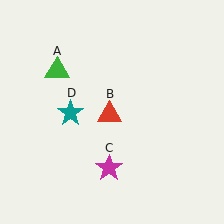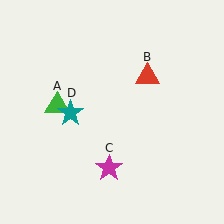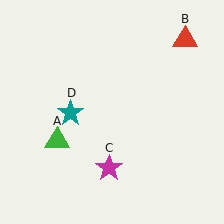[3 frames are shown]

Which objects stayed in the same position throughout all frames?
Magenta star (object C) and teal star (object D) remained stationary.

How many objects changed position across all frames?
2 objects changed position: green triangle (object A), red triangle (object B).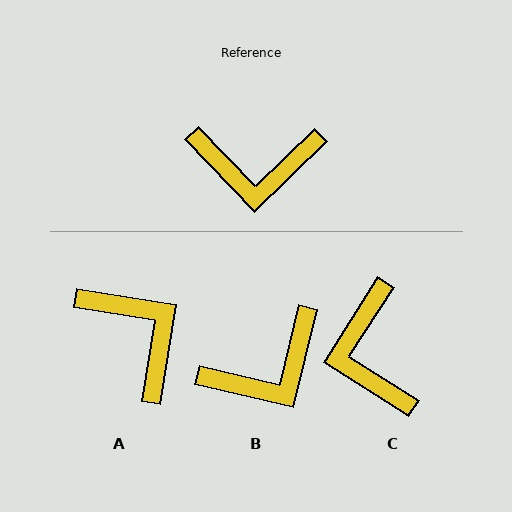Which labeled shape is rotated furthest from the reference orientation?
A, about 127 degrees away.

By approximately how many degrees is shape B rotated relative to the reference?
Approximately 33 degrees counter-clockwise.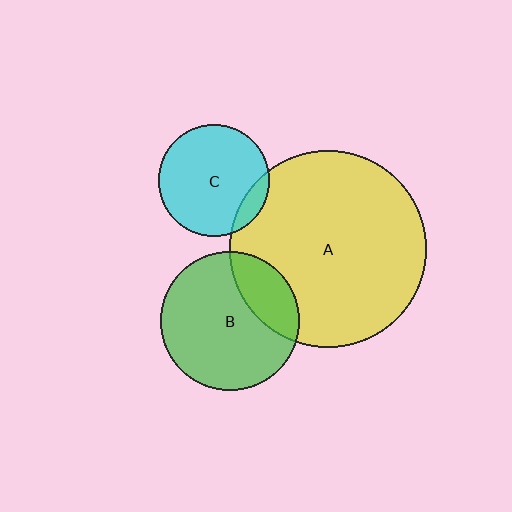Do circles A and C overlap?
Yes.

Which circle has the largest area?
Circle A (yellow).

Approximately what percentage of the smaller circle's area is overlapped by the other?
Approximately 10%.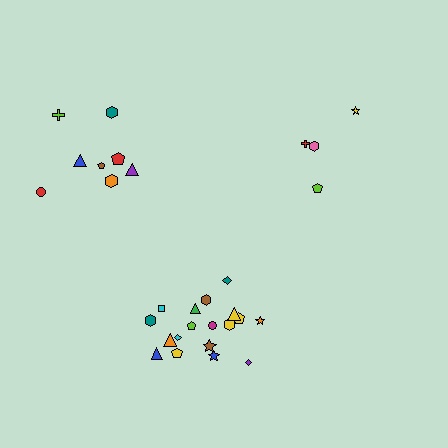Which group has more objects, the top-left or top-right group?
The top-left group.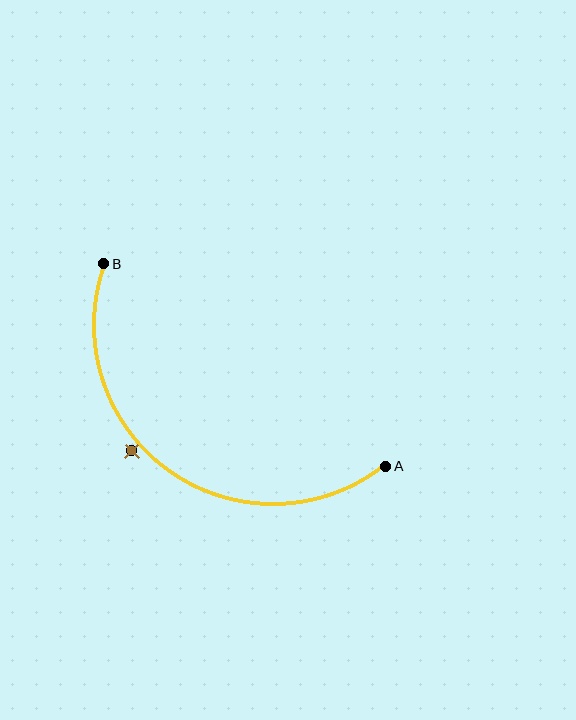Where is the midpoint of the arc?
The arc midpoint is the point on the curve farthest from the straight line joining A and B. It sits below and to the left of that line.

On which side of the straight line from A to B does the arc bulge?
The arc bulges below and to the left of the straight line connecting A and B.